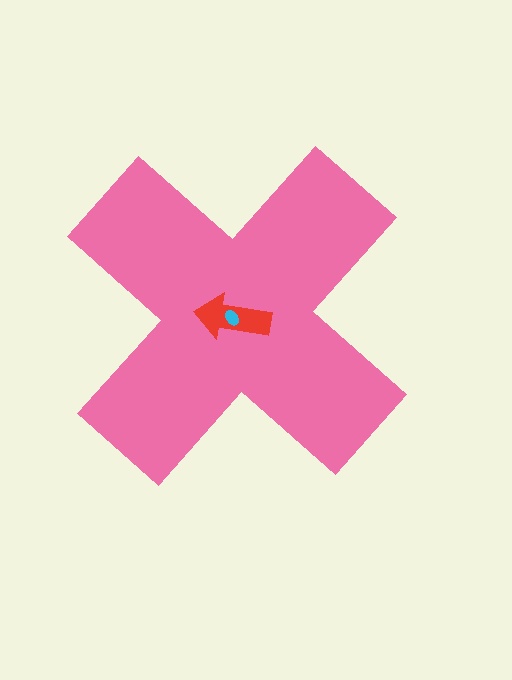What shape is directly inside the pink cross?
The red arrow.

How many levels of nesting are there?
3.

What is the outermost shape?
The pink cross.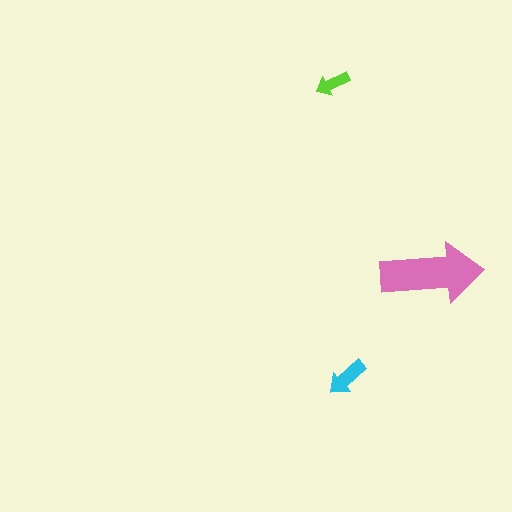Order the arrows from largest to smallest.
the pink one, the cyan one, the lime one.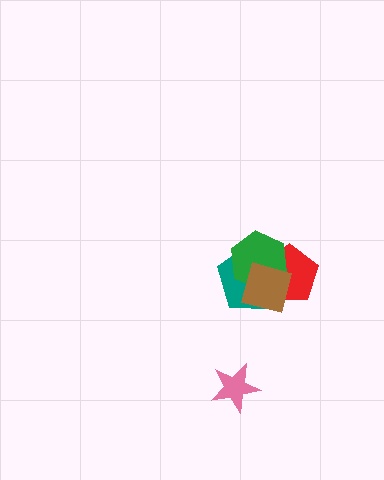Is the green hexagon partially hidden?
Yes, it is partially covered by another shape.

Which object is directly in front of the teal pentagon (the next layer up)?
The green hexagon is directly in front of the teal pentagon.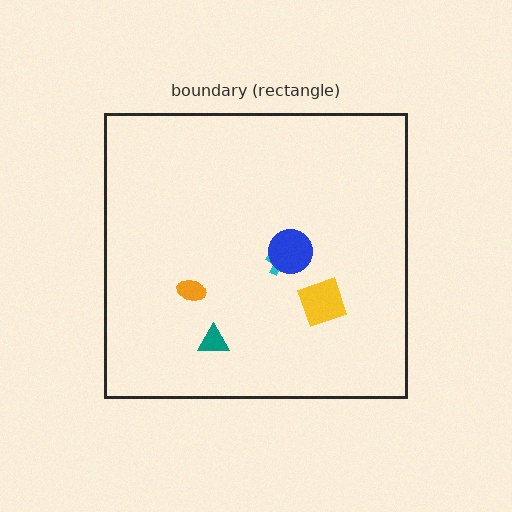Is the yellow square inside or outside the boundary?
Inside.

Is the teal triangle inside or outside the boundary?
Inside.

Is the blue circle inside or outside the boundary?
Inside.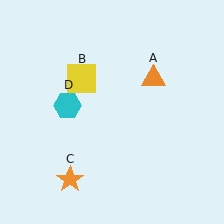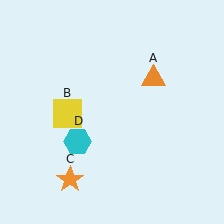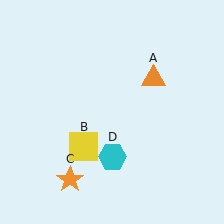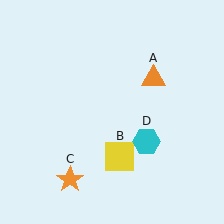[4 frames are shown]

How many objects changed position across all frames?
2 objects changed position: yellow square (object B), cyan hexagon (object D).